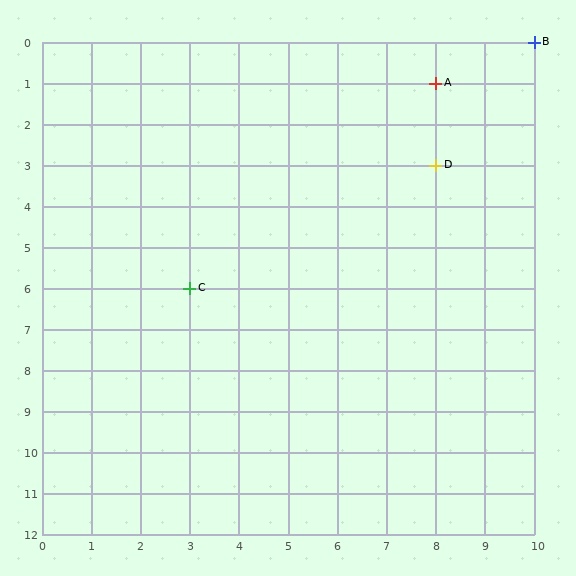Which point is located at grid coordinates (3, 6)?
Point C is at (3, 6).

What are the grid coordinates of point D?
Point D is at grid coordinates (8, 3).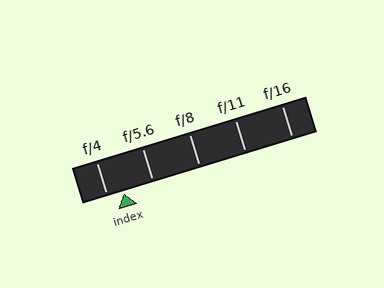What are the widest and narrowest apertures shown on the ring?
The widest aperture shown is f/4 and the narrowest is f/16.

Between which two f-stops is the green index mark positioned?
The index mark is between f/4 and f/5.6.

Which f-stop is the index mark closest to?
The index mark is closest to f/4.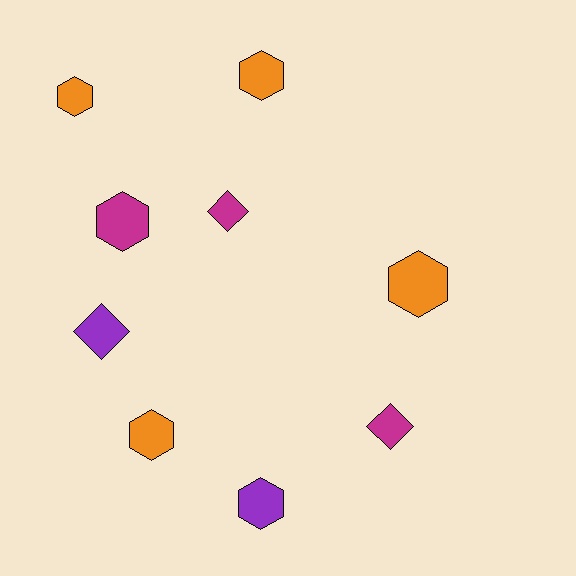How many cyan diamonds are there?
There are no cyan diamonds.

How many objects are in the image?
There are 9 objects.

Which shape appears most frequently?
Hexagon, with 6 objects.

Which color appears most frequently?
Orange, with 4 objects.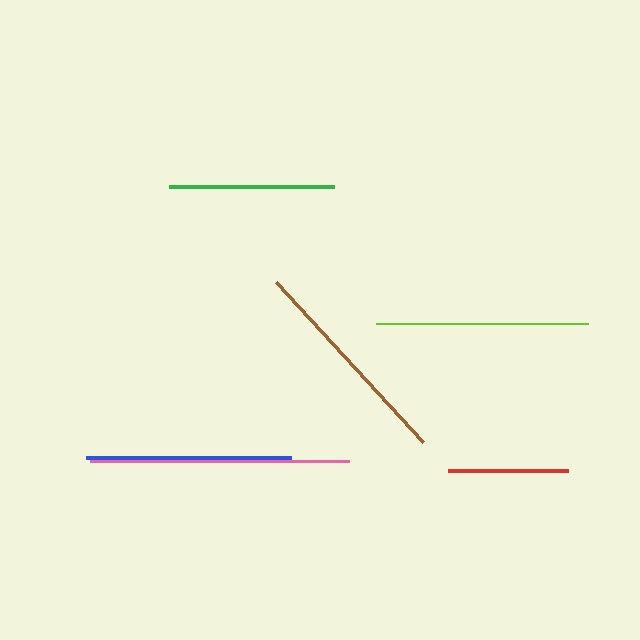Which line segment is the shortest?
The red line is the shortest at approximately 119 pixels.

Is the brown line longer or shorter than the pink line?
The pink line is longer than the brown line.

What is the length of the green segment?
The green segment is approximately 166 pixels long.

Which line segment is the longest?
The pink line is the longest at approximately 259 pixels.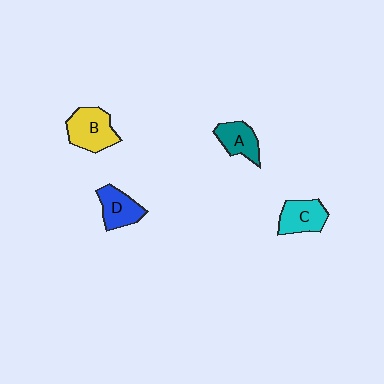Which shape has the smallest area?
Shape A (teal).